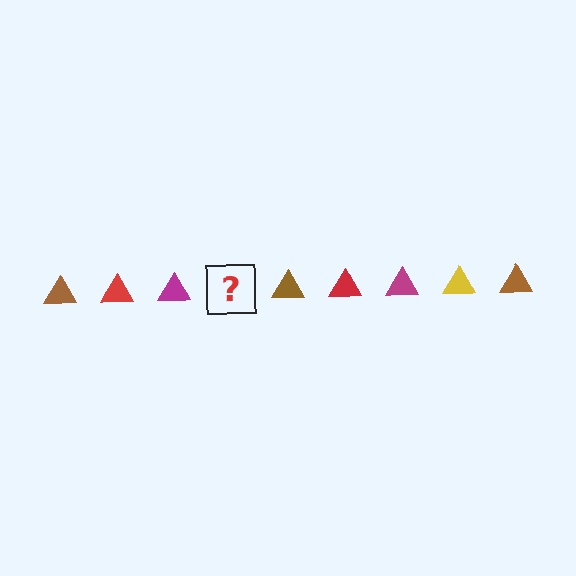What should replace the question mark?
The question mark should be replaced with a yellow triangle.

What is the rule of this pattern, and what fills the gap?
The rule is that the pattern cycles through brown, red, magenta, yellow triangles. The gap should be filled with a yellow triangle.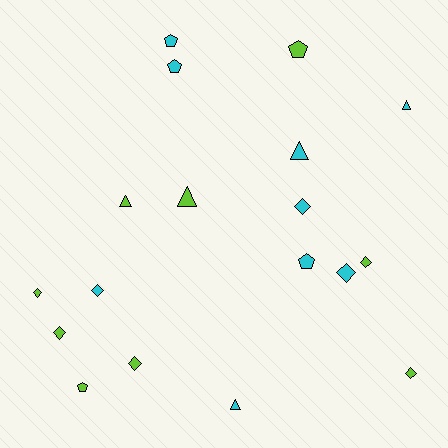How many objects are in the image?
There are 18 objects.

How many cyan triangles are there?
There are 3 cyan triangles.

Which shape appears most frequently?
Diamond, with 8 objects.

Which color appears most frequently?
Cyan, with 9 objects.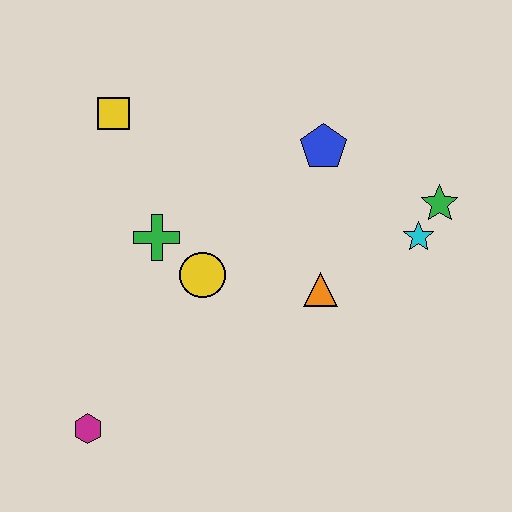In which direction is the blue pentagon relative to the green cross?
The blue pentagon is to the right of the green cross.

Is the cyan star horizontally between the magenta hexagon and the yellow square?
No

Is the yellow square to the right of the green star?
No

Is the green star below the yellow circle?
No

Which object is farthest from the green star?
The magenta hexagon is farthest from the green star.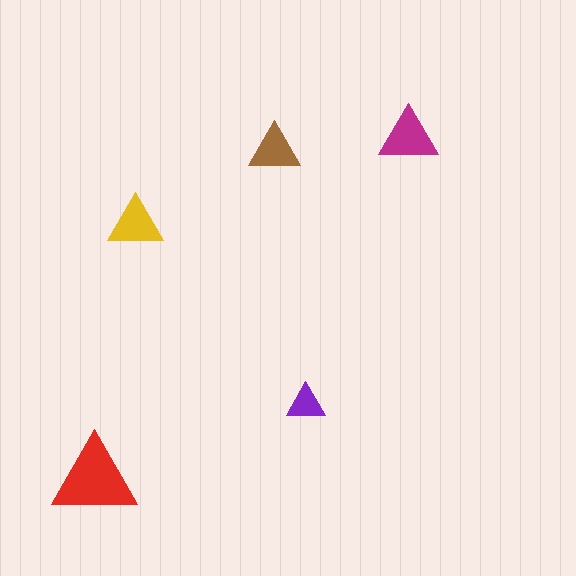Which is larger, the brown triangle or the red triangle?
The red one.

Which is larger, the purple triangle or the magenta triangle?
The magenta one.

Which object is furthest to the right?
The magenta triangle is rightmost.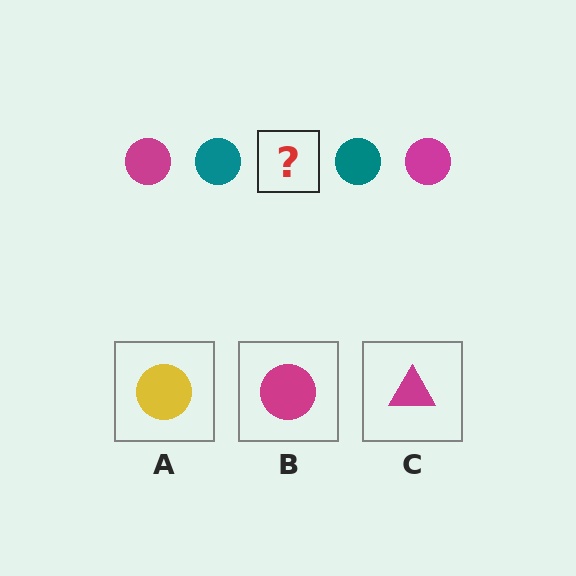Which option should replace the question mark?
Option B.